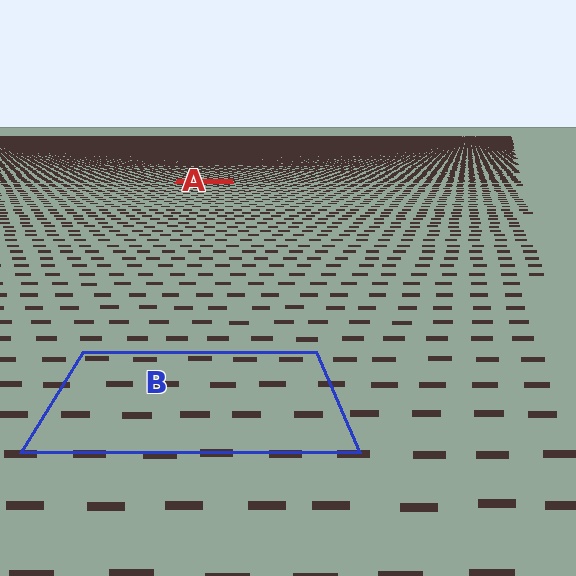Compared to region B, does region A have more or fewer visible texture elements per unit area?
Region A has more texture elements per unit area — they are packed more densely because it is farther away.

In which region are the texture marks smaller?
The texture marks are smaller in region A, because it is farther away.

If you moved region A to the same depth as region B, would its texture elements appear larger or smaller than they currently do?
They would appear larger. At a closer depth, the same texture elements are projected at a bigger on-screen size.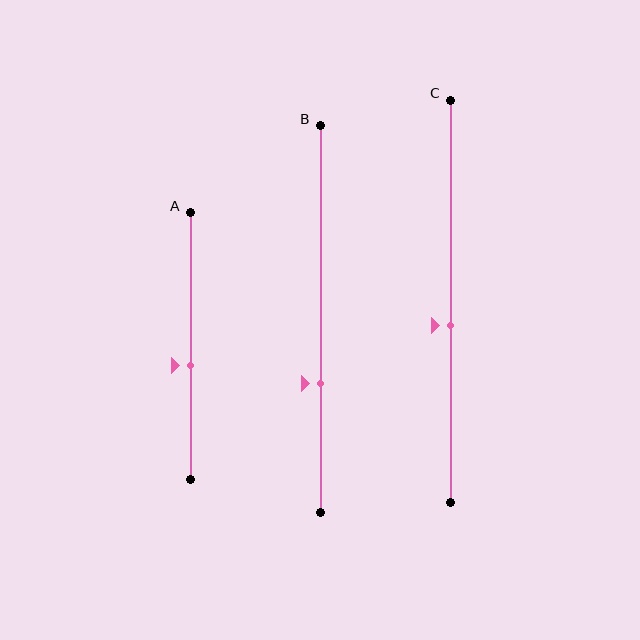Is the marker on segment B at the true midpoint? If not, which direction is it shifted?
No, the marker on segment B is shifted downward by about 17% of the segment length.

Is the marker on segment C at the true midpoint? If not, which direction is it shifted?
No, the marker on segment C is shifted downward by about 6% of the segment length.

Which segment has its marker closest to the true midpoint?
Segment C has its marker closest to the true midpoint.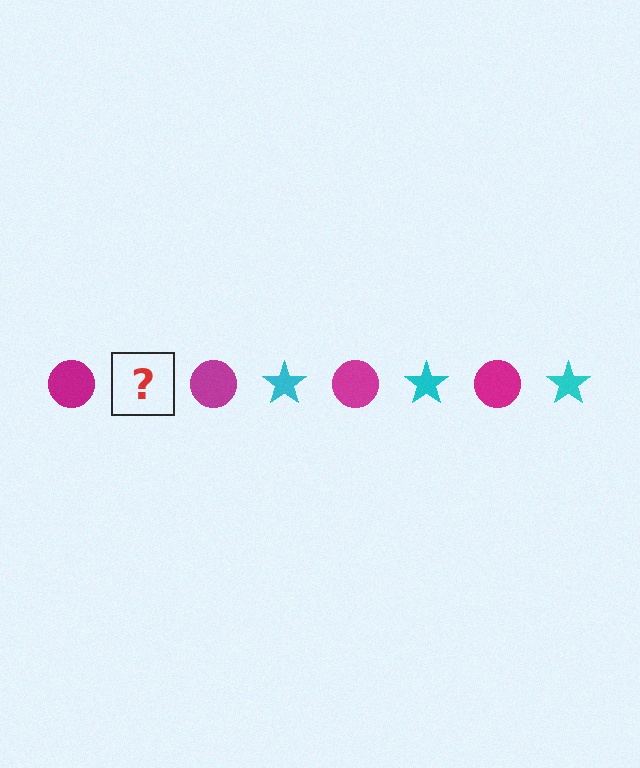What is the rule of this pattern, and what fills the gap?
The rule is that the pattern alternates between magenta circle and cyan star. The gap should be filled with a cyan star.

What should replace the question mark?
The question mark should be replaced with a cyan star.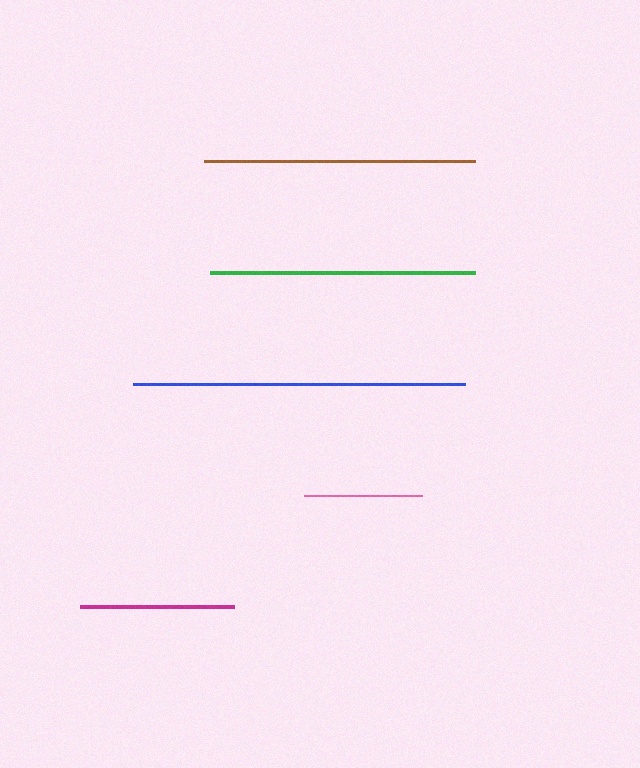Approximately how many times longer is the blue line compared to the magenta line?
The blue line is approximately 2.2 times the length of the magenta line.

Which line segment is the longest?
The blue line is the longest at approximately 333 pixels.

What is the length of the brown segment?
The brown segment is approximately 271 pixels long.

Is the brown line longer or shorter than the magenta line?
The brown line is longer than the magenta line.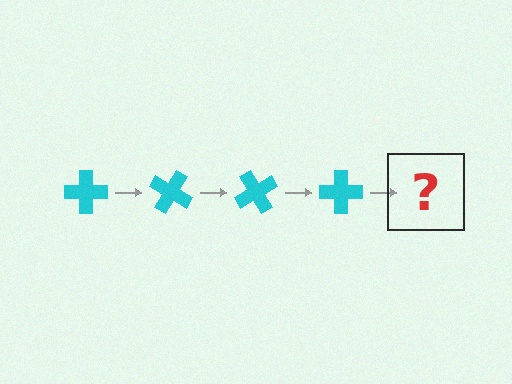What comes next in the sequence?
The next element should be a cyan cross rotated 120 degrees.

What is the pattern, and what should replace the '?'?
The pattern is that the cross rotates 30 degrees each step. The '?' should be a cyan cross rotated 120 degrees.